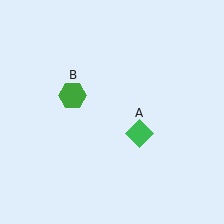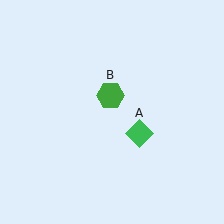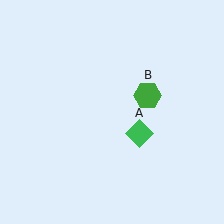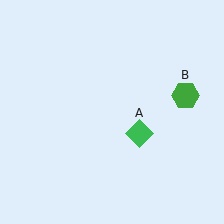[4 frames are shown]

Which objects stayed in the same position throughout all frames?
Green diamond (object A) remained stationary.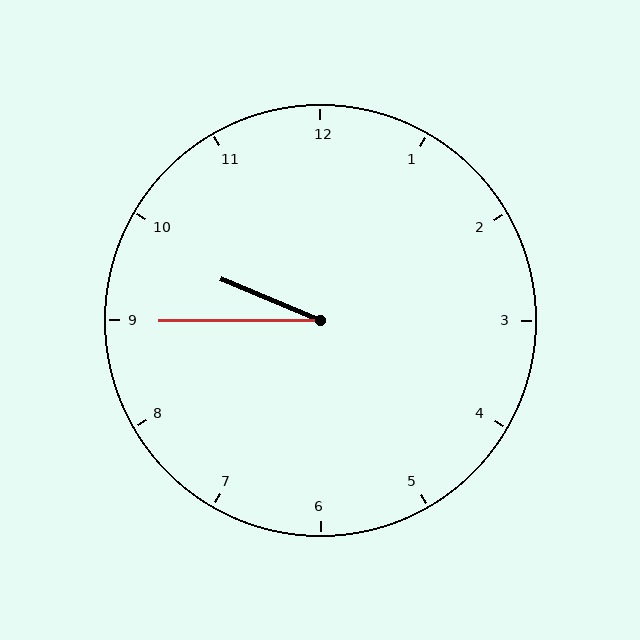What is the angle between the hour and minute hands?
Approximately 22 degrees.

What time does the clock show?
9:45.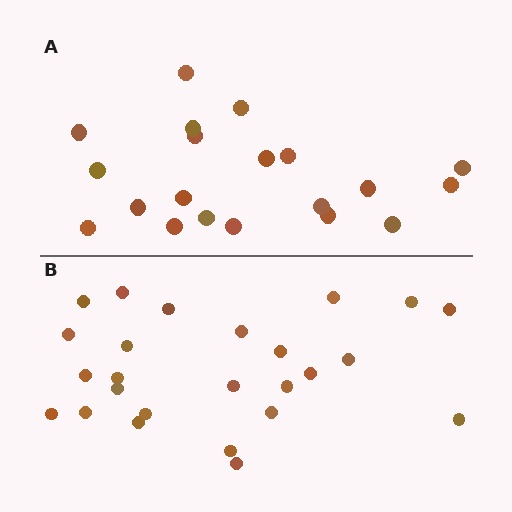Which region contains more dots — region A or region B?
Region B (the bottom region) has more dots.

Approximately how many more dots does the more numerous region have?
Region B has about 5 more dots than region A.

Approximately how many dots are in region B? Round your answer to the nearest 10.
About 20 dots. (The exact count is 25, which rounds to 20.)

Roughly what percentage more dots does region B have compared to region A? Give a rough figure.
About 25% more.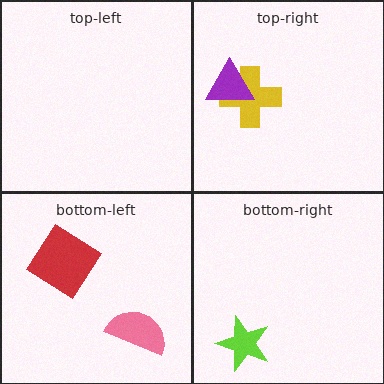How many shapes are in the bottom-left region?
2.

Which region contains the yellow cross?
The top-right region.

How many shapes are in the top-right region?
2.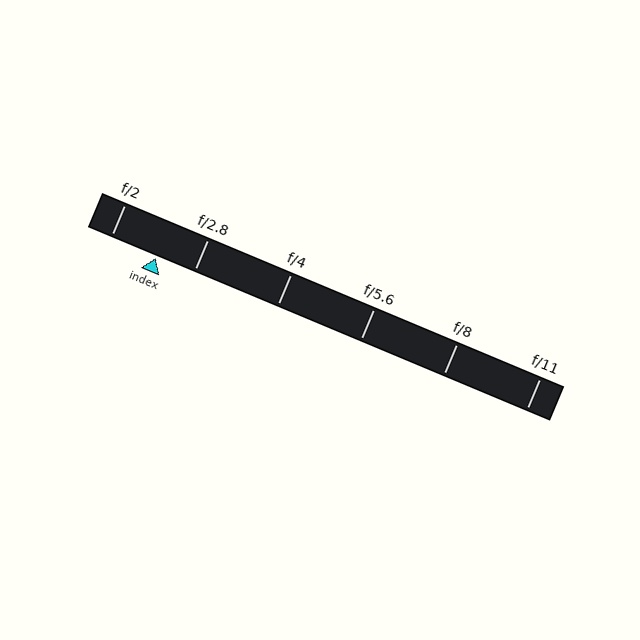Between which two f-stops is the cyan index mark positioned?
The index mark is between f/2 and f/2.8.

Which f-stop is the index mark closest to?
The index mark is closest to f/2.8.